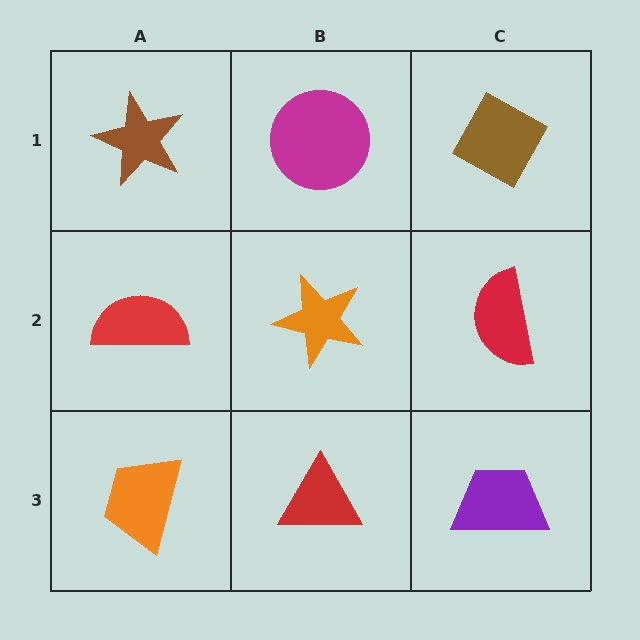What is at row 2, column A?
A red semicircle.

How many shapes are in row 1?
3 shapes.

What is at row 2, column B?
An orange star.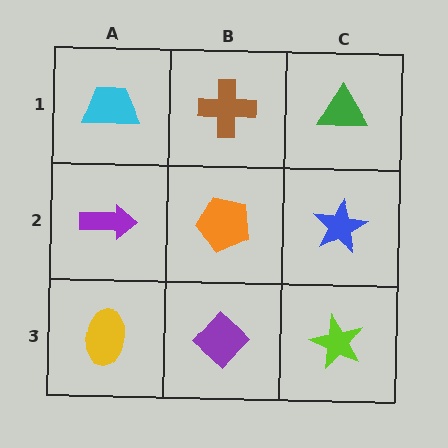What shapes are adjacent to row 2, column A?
A cyan trapezoid (row 1, column A), a yellow ellipse (row 3, column A), an orange pentagon (row 2, column B).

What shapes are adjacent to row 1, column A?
A purple arrow (row 2, column A), a brown cross (row 1, column B).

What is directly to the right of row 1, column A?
A brown cross.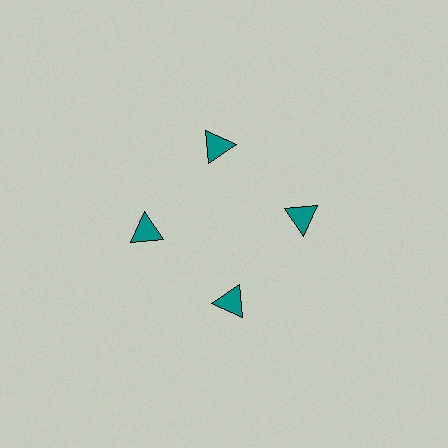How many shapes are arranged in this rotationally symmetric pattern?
There are 4 shapes, arranged in 4 groups of 1.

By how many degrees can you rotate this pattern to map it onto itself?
The pattern maps onto itself every 90 degrees of rotation.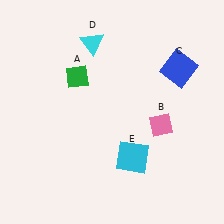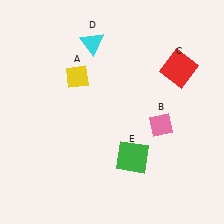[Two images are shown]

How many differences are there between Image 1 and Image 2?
There are 3 differences between the two images.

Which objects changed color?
A changed from green to yellow. C changed from blue to red. E changed from cyan to green.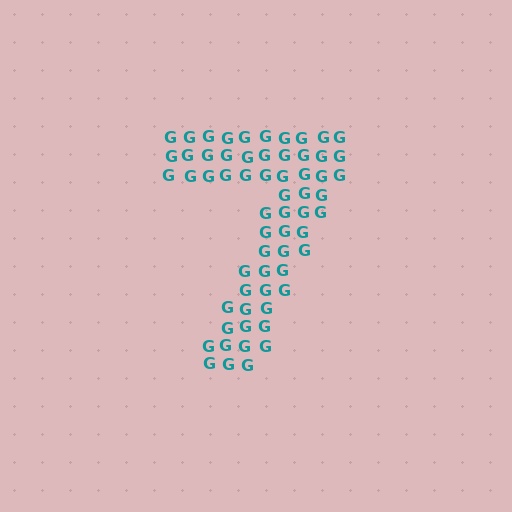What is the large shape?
The large shape is the digit 7.